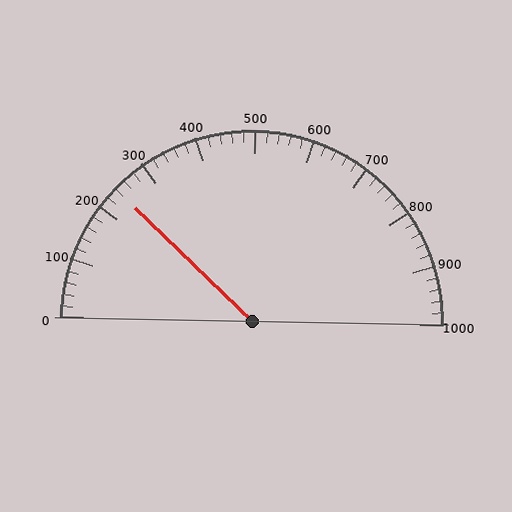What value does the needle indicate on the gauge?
The needle indicates approximately 240.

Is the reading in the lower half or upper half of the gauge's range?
The reading is in the lower half of the range (0 to 1000).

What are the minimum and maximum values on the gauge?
The gauge ranges from 0 to 1000.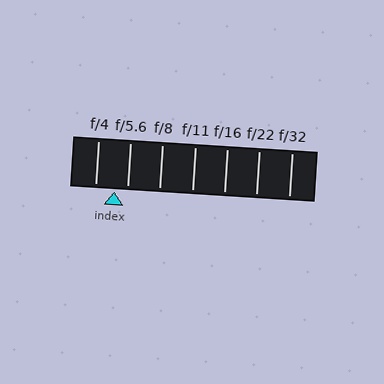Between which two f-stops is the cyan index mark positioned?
The index mark is between f/4 and f/5.6.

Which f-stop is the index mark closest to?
The index mark is closest to f/5.6.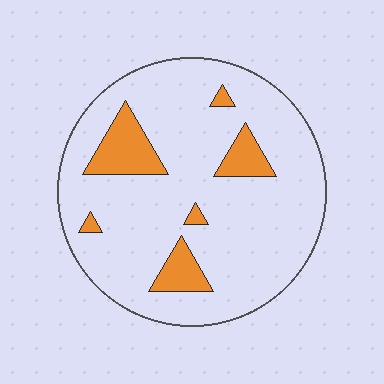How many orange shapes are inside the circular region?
6.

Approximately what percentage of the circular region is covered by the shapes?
Approximately 15%.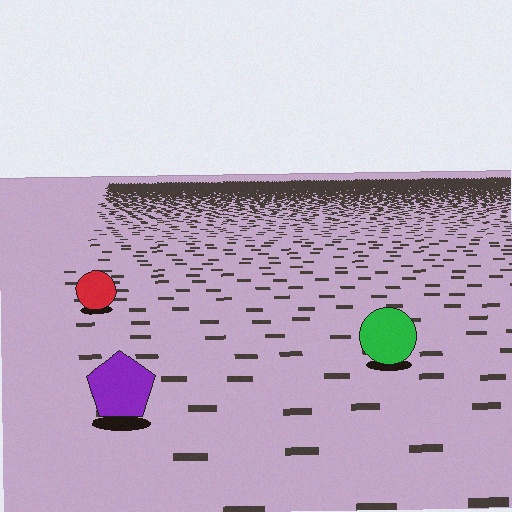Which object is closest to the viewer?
The purple pentagon is closest. The texture marks near it are larger and more spread out.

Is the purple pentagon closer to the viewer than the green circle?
Yes. The purple pentagon is closer — you can tell from the texture gradient: the ground texture is coarser near it.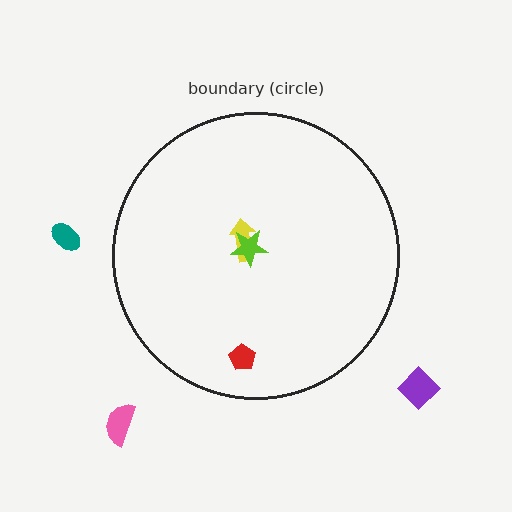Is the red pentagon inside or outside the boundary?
Inside.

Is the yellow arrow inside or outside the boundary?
Inside.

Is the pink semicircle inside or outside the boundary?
Outside.